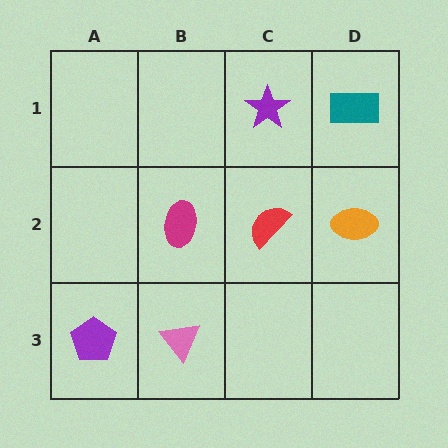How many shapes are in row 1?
2 shapes.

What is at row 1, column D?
A teal rectangle.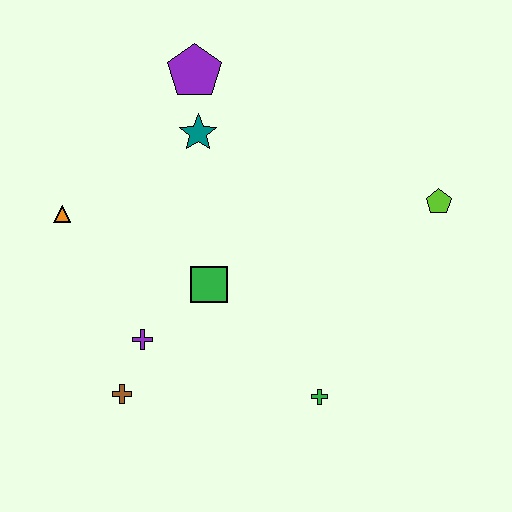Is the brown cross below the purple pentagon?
Yes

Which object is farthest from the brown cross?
The lime pentagon is farthest from the brown cross.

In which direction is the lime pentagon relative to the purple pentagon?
The lime pentagon is to the right of the purple pentagon.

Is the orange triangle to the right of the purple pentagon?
No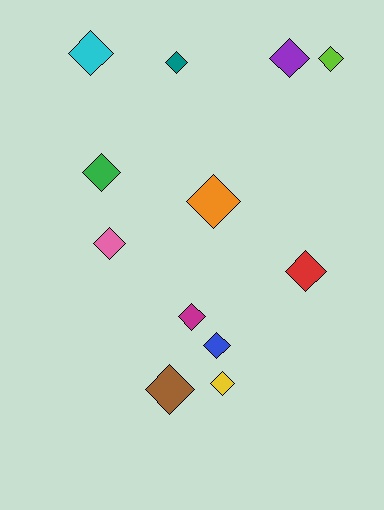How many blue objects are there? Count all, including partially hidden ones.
There is 1 blue object.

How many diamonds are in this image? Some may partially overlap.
There are 12 diamonds.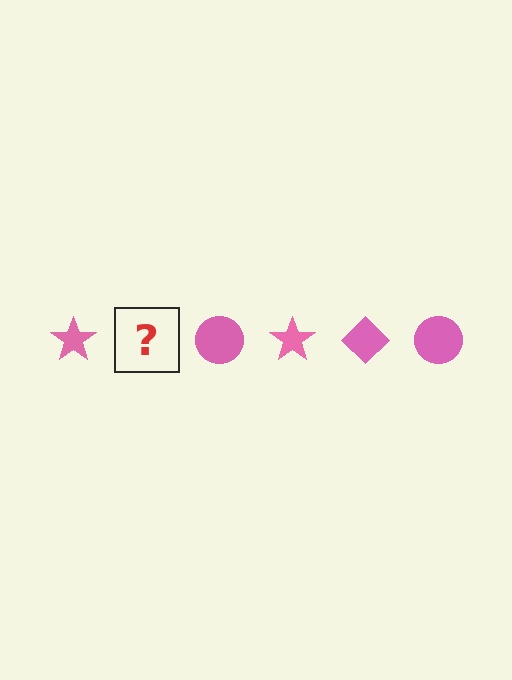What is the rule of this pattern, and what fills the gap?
The rule is that the pattern cycles through star, diamond, circle shapes in pink. The gap should be filled with a pink diamond.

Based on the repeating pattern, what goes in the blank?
The blank should be a pink diamond.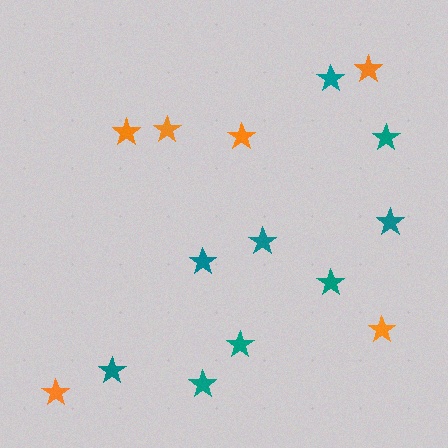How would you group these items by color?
There are 2 groups: one group of orange stars (6) and one group of teal stars (9).